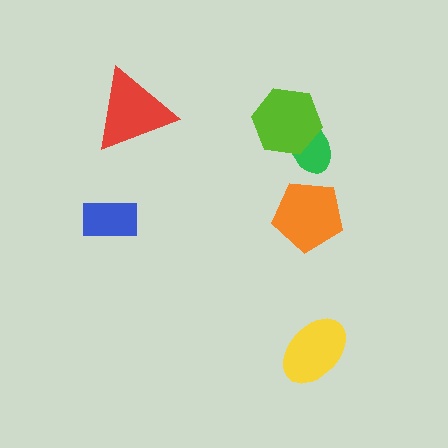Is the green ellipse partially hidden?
Yes, it is partially covered by another shape.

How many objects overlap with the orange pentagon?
0 objects overlap with the orange pentagon.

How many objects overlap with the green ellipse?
1 object overlaps with the green ellipse.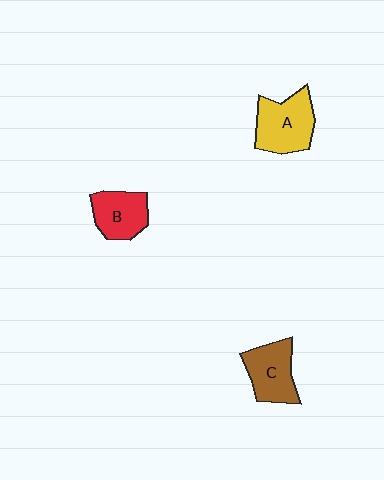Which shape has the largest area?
Shape A (yellow).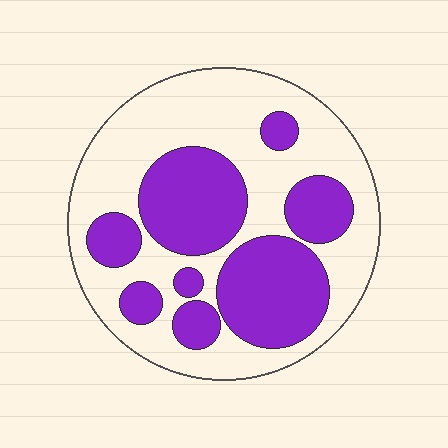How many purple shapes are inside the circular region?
8.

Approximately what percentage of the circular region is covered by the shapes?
Approximately 40%.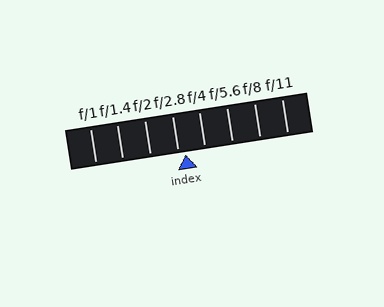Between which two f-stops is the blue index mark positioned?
The index mark is between f/2.8 and f/4.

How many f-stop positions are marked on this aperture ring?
There are 8 f-stop positions marked.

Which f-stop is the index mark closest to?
The index mark is closest to f/2.8.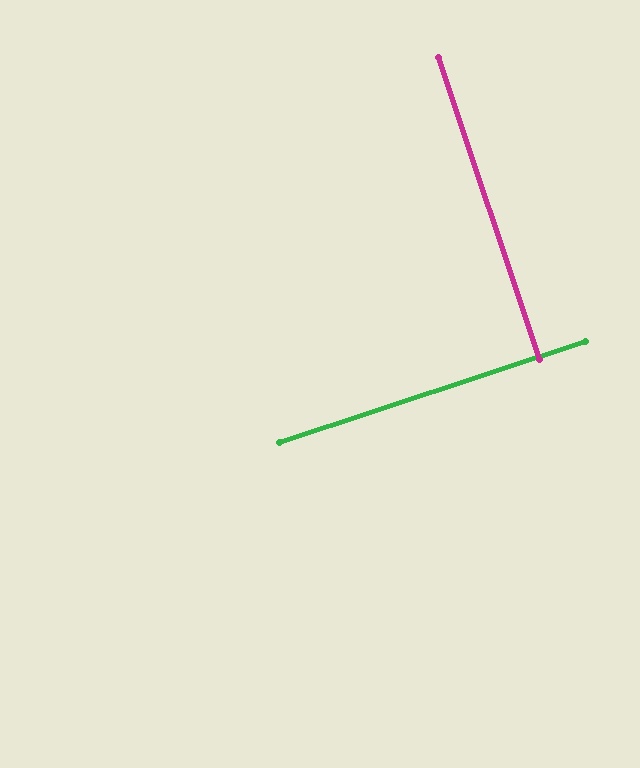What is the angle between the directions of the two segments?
Approximately 90 degrees.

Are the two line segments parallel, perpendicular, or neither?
Perpendicular — they meet at approximately 90°.